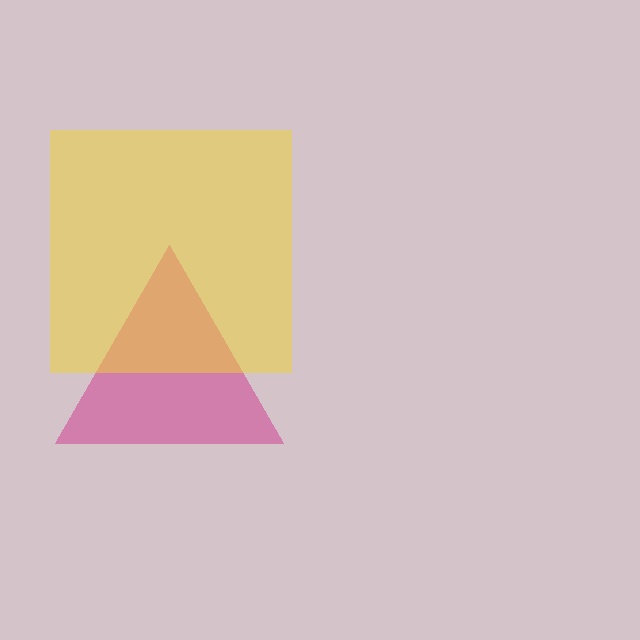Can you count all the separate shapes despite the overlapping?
Yes, there are 2 separate shapes.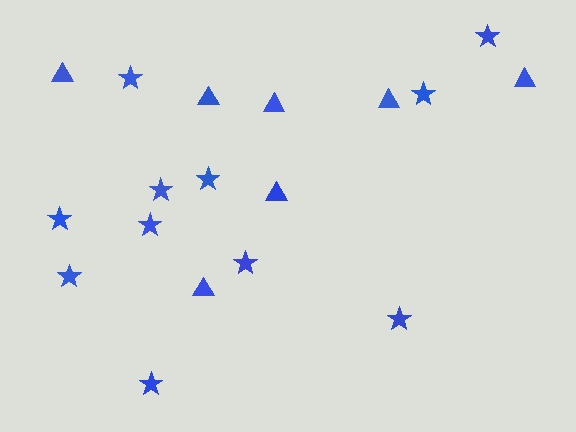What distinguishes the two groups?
There are 2 groups: one group of stars (11) and one group of triangles (7).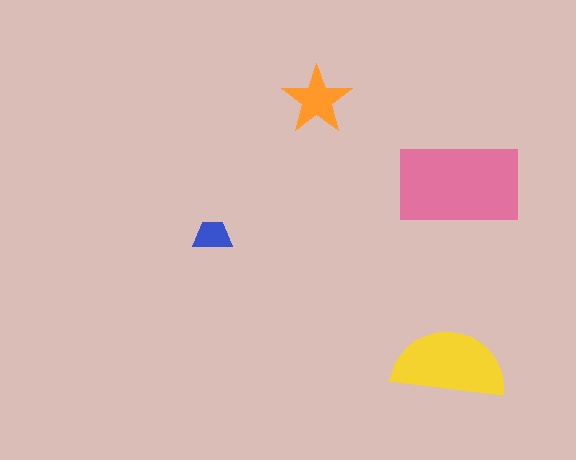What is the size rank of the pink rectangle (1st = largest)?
1st.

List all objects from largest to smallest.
The pink rectangle, the yellow semicircle, the orange star, the blue trapezoid.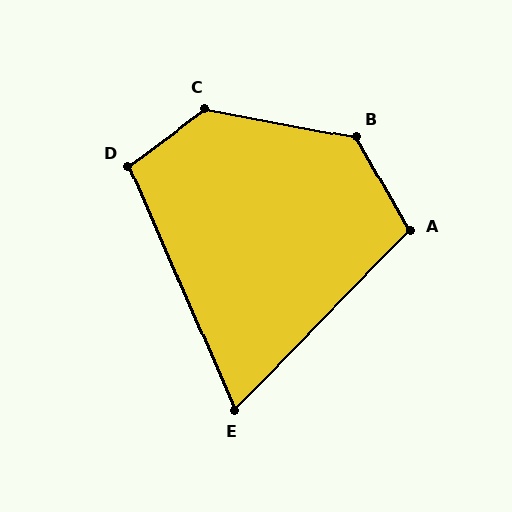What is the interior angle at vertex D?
Approximately 104 degrees (obtuse).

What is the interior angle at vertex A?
Approximately 106 degrees (obtuse).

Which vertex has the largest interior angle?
C, at approximately 132 degrees.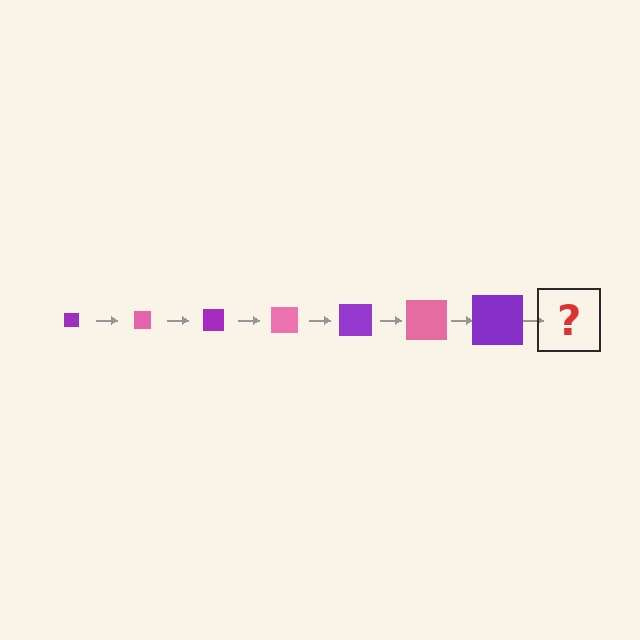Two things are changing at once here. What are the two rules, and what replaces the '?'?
The two rules are that the square grows larger each step and the color cycles through purple and pink. The '?' should be a pink square, larger than the previous one.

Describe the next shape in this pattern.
It should be a pink square, larger than the previous one.